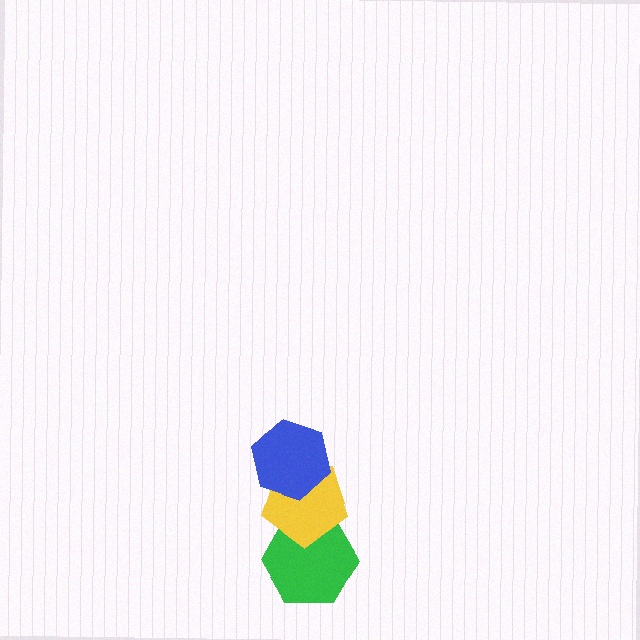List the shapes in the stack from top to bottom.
From top to bottom: the blue hexagon, the yellow pentagon, the green hexagon.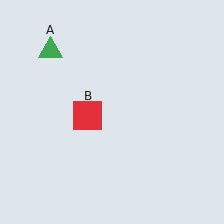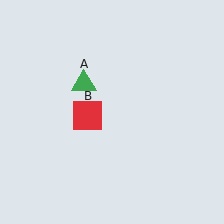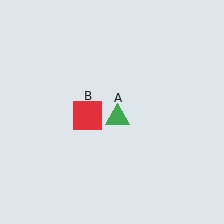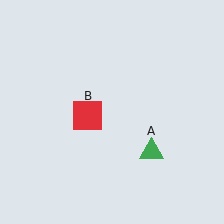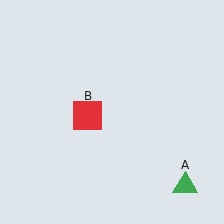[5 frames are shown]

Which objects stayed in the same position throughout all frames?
Red square (object B) remained stationary.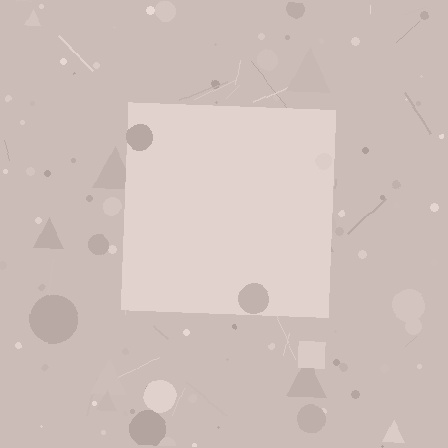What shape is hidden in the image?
A square is hidden in the image.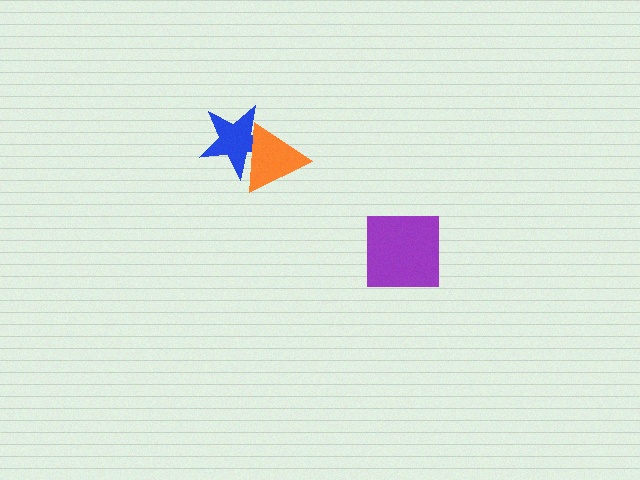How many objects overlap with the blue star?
1 object overlaps with the blue star.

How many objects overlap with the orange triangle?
1 object overlaps with the orange triangle.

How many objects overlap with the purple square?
0 objects overlap with the purple square.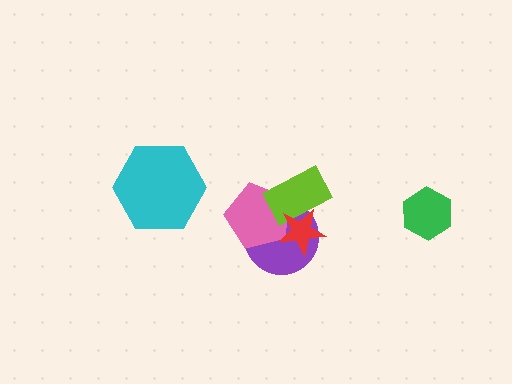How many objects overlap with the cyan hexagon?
0 objects overlap with the cyan hexagon.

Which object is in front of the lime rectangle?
The red star is in front of the lime rectangle.